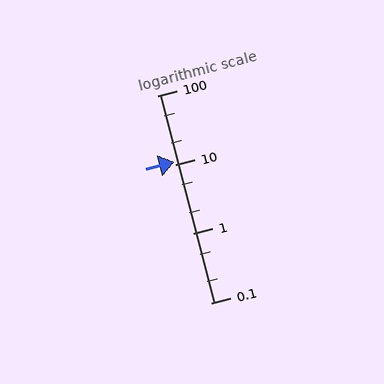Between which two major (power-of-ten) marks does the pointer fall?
The pointer is between 10 and 100.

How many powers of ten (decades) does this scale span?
The scale spans 3 decades, from 0.1 to 100.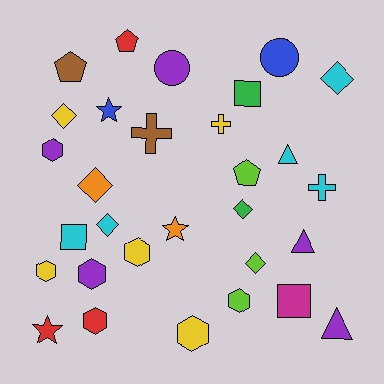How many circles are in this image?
There are 2 circles.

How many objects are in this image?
There are 30 objects.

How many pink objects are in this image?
There are no pink objects.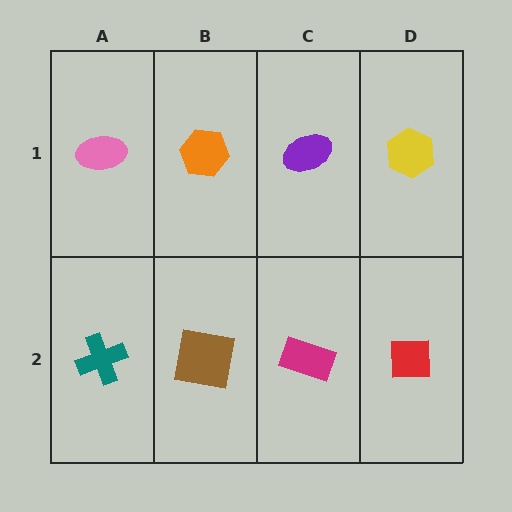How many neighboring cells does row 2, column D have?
2.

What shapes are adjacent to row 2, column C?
A purple ellipse (row 1, column C), a brown square (row 2, column B), a red square (row 2, column D).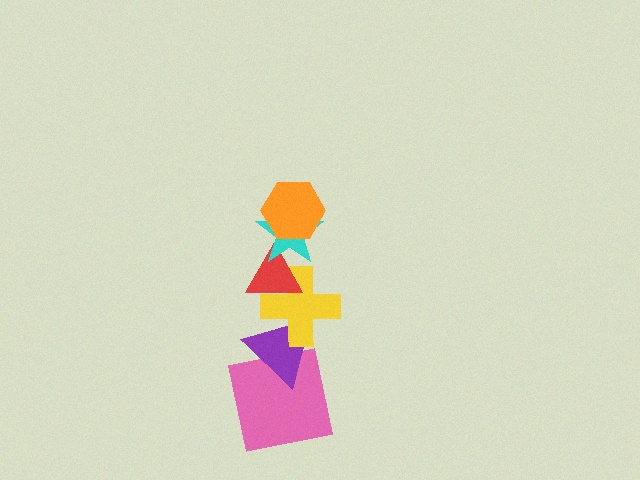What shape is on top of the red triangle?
The cyan star is on top of the red triangle.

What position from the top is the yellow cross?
The yellow cross is 4th from the top.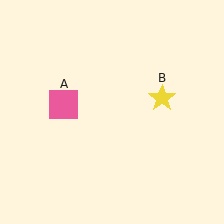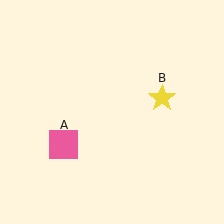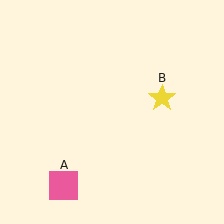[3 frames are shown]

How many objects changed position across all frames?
1 object changed position: pink square (object A).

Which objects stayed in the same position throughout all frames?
Yellow star (object B) remained stationary.